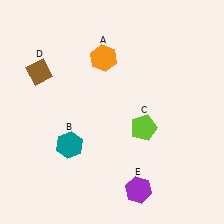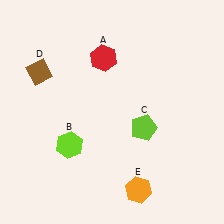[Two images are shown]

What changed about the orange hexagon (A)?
In Image 1, A is orange. In Image 2, it changed to red.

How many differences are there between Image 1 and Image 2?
There are 3 differences between the two images.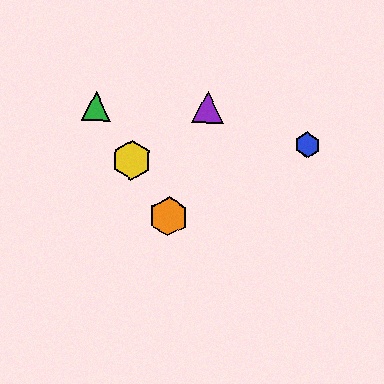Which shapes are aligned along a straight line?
The red hexagon, the green triangle, the yellow hexagon, the orange hexagon are aligned along a straight line.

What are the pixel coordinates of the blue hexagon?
The blue hexagon is at (307, 145).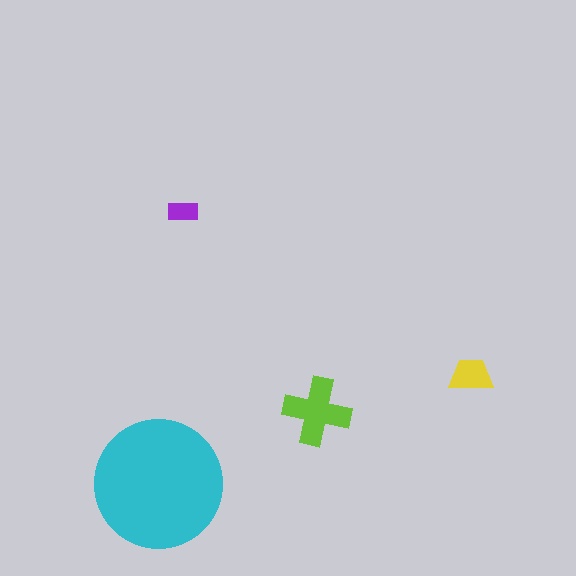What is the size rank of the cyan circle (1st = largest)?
1st.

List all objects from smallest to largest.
The purple rectangle, the yellow trapezoid, the lime cross, the cyan circle.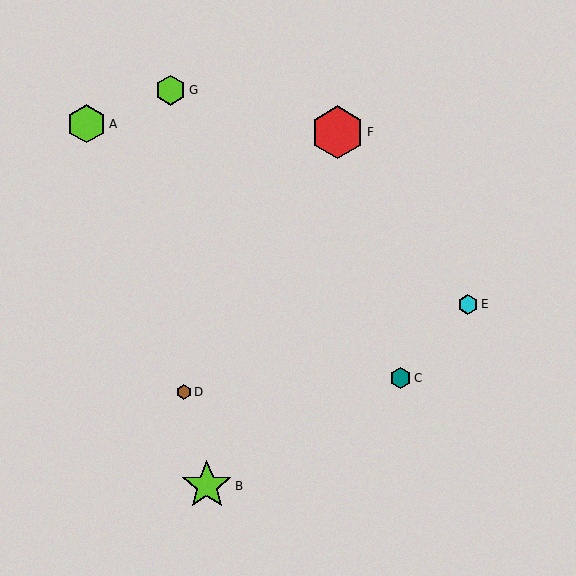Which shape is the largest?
The red hexagon (labeled F) is the largest.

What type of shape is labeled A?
Shape A is a lime hexagon.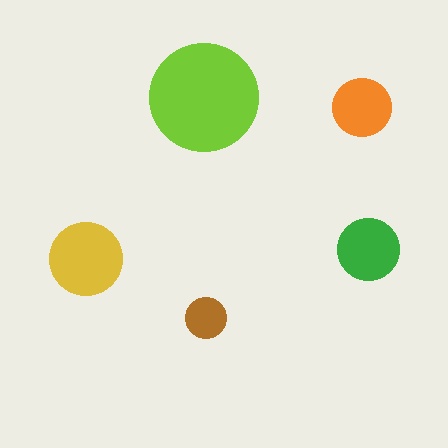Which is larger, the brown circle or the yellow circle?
The yellow one.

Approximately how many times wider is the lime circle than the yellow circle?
About 1.5 times wider.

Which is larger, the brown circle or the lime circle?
The lime one.